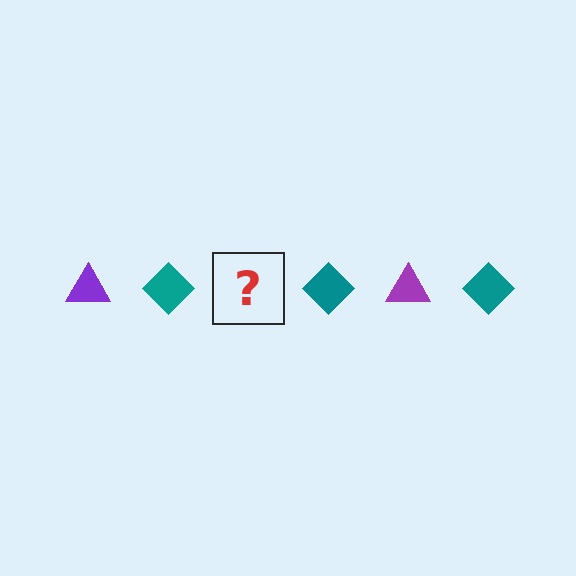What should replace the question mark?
The question mark should be replaced with a purple triangle.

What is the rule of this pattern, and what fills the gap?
The rule is that the pattern alternates between purple triangle and teal diamond. The gap should be filled with a purple triangle.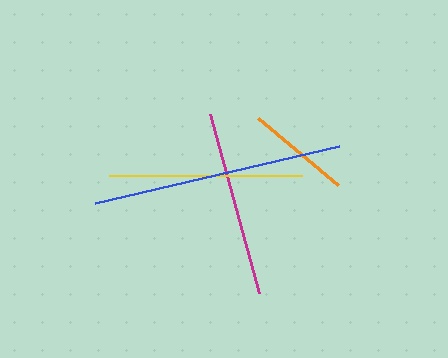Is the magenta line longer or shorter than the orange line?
The magenta line is longer than the orange line.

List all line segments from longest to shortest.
From longest to shortest: blue, yellow, magenta, orange.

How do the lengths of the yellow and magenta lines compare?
The yellow and magenta lines are approximately the same length.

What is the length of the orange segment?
The orange segment is approximately 105 pixels long.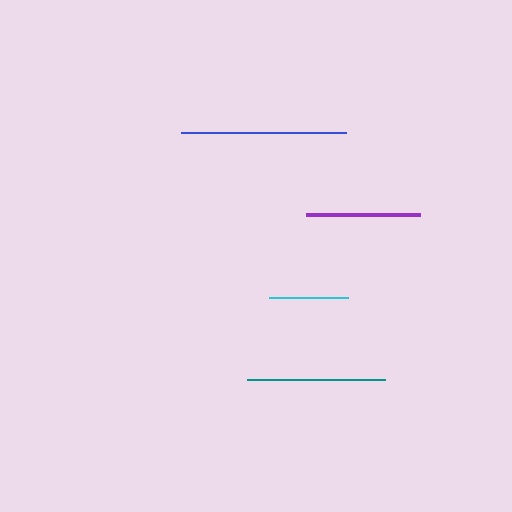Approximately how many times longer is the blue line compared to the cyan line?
The blue line is approximately 2.1 times the length of the cyan line.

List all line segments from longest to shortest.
From longest to shortest: blue, teal, purple, cyan.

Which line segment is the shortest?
The cyan line is the shortest at approximately 79 pixels.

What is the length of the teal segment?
The teal segment is approximately 138 pixels long.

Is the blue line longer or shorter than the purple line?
The blue line is longer than the purple line.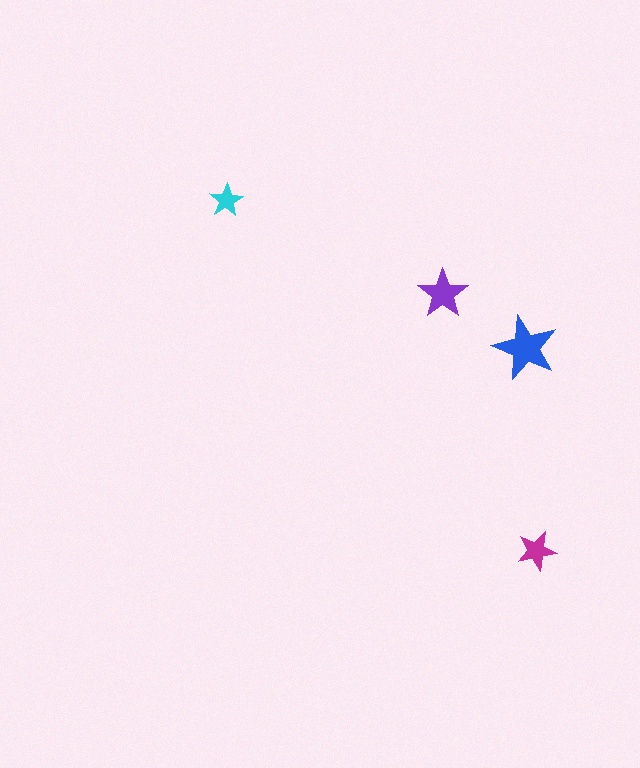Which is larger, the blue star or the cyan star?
The blue one.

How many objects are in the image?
There are 4 objects in the image.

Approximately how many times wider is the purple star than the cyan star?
About 1.5 times wider.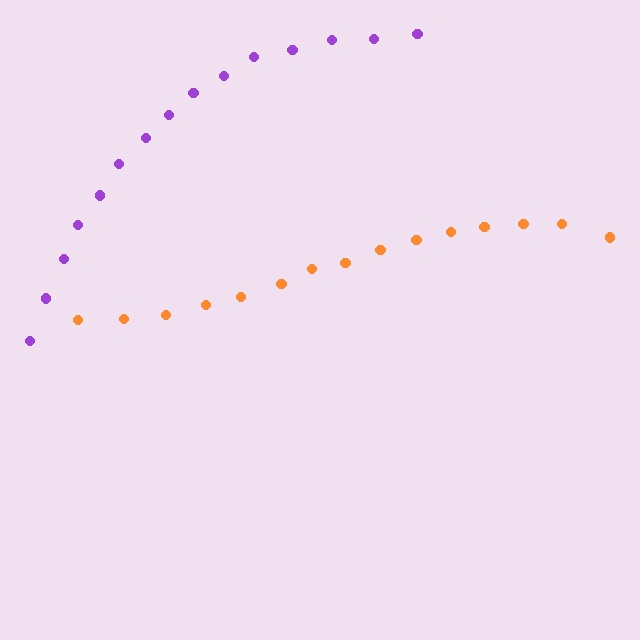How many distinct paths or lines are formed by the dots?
There are 2 distinct paths.